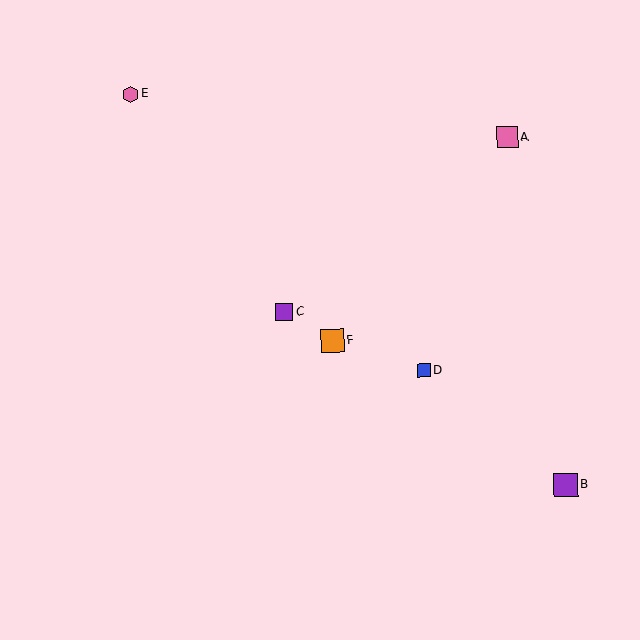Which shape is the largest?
The purple square (labeled B) is the largest.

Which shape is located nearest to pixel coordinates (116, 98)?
The pink hexagon (labeled E) at (130, 94) is nearest to that location.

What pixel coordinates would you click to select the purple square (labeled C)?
Click at (284, 312) to select the purple square C.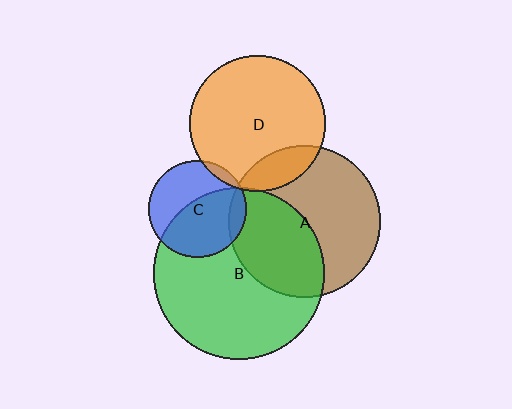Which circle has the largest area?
Circle B (green).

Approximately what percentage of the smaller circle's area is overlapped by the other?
Approximately 5%.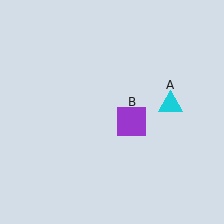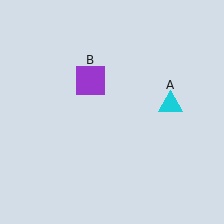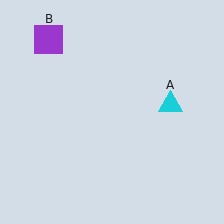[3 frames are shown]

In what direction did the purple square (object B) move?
The purple square (object B) moved up and to the left.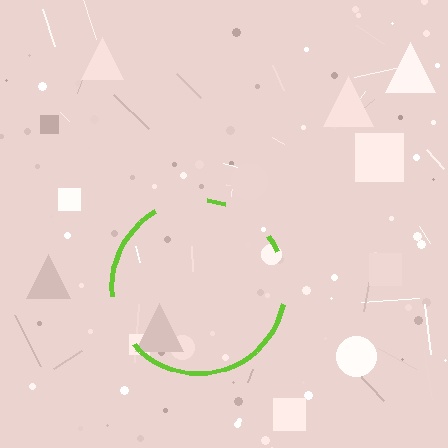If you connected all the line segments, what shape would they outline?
They would outline a circle.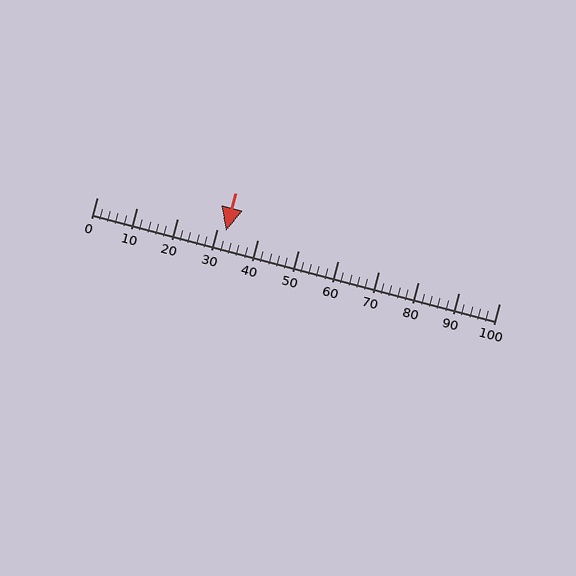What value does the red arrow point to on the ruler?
The red arrow points to approximately 32.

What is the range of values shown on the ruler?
The ruler shows values from 0 to 100.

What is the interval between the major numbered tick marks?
The major tick marks are spaced 10 units apart.